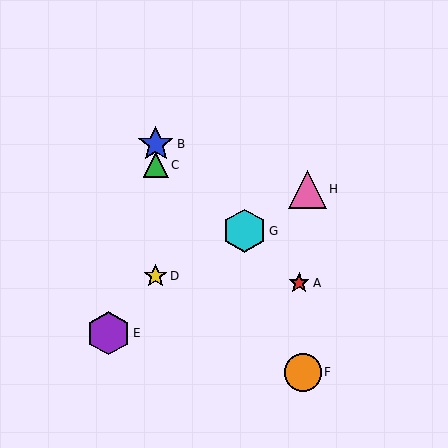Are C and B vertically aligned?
Yes, both are at x≈156.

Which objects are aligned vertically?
Objects B, C, D are aligned vertically.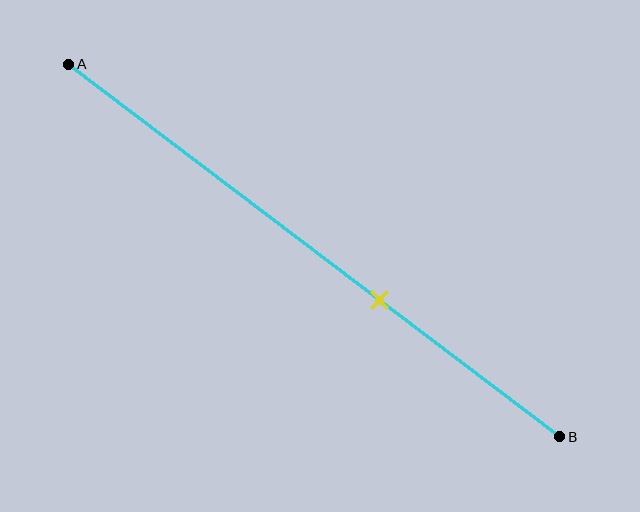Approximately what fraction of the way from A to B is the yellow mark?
The yellow mark is approximately 65% of the way from A to B.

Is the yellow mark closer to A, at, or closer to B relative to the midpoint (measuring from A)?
The yellow mark is closer to point B than the midpoint of segment AB.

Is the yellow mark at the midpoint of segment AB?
No, the mark is at about 65% from A, not at the 50% midpoint.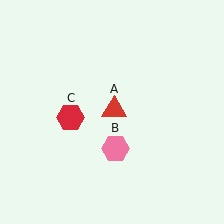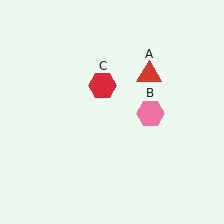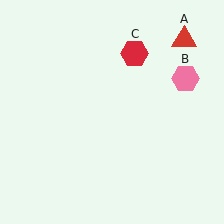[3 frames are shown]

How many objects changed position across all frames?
3 objects changed position: red triangle (object A), pink hexagon (object B), red hexagon (object C).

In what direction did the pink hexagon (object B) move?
The pink hexagon (object B) moved up and to the right.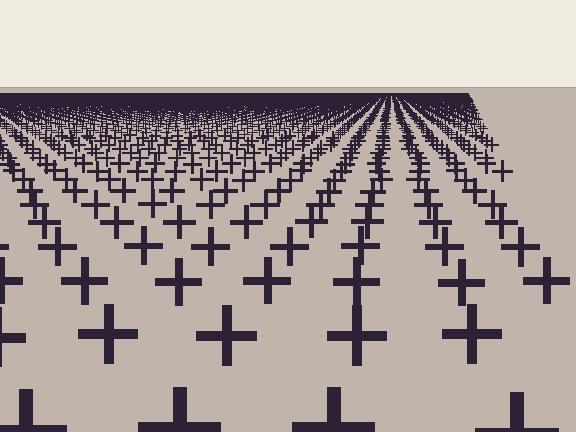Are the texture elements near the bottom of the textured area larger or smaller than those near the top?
Larger. Near the bottom, elements are closer to the viewer and appear at a bigger on-screen size.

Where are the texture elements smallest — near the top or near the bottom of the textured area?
Near the top.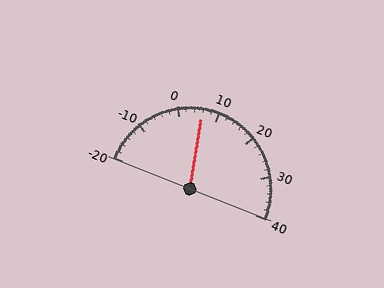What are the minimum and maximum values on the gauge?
The gauge ranges from -20 to 40.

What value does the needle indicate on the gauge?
The needle indicates approximately 6.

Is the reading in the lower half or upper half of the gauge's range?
The reading is in the lower half of the range (-20 to 40).